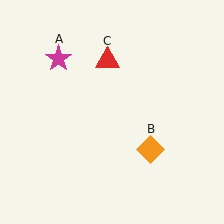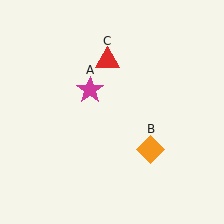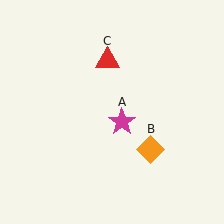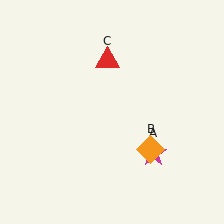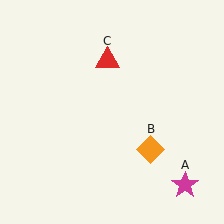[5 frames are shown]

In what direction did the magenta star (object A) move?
The magenta star (object A) moved down and to the right.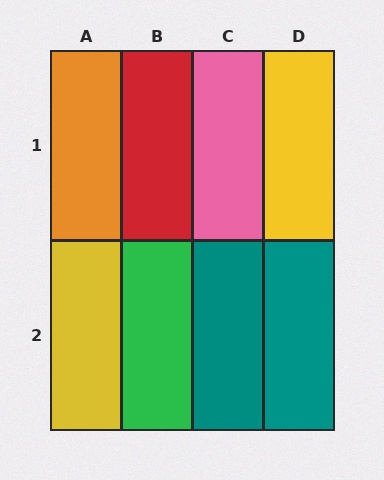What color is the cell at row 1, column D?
Yellow.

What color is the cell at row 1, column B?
Red.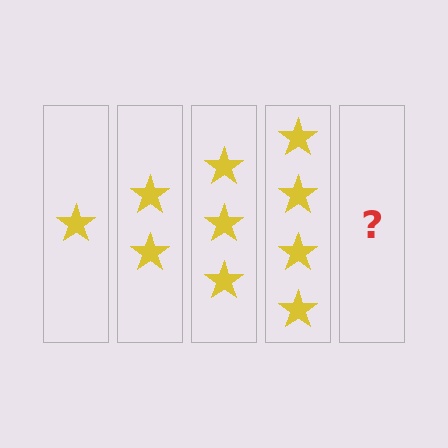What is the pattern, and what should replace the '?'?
The pattern is that each step adds one more star. The '?' should be 5 stars.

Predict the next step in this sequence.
The next step is 5 stars.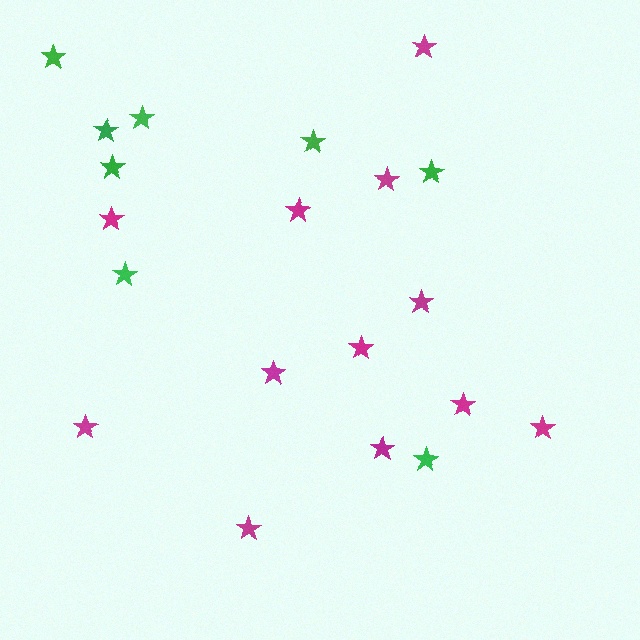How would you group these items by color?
There are 2 groups: one group of green stars (8) and one group of magenta stars (12).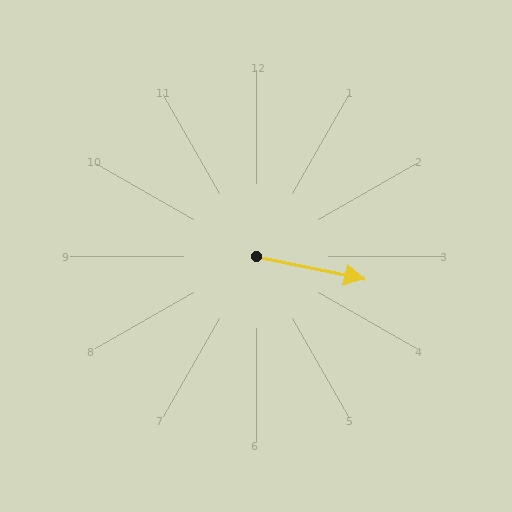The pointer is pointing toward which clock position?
Roughly 3 o'clock.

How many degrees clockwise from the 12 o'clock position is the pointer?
Approximately 102 degrees.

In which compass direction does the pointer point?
East.